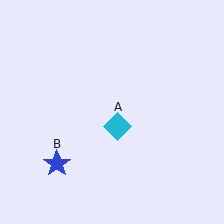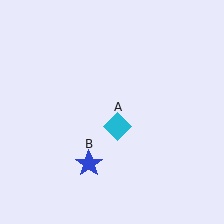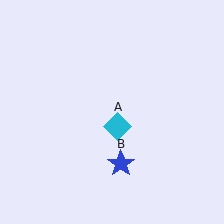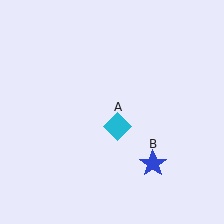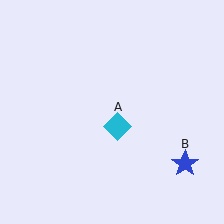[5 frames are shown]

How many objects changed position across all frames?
1 object changed position: blue star (object B).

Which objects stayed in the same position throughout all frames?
Cyan diamond (object A) remained stationary.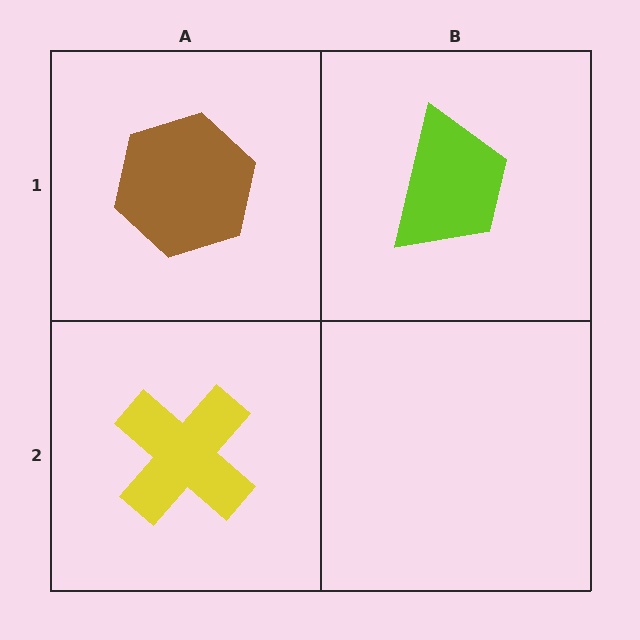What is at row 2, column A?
A yellow cross.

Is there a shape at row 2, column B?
No, that cell is empty.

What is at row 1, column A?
A brown hexagon.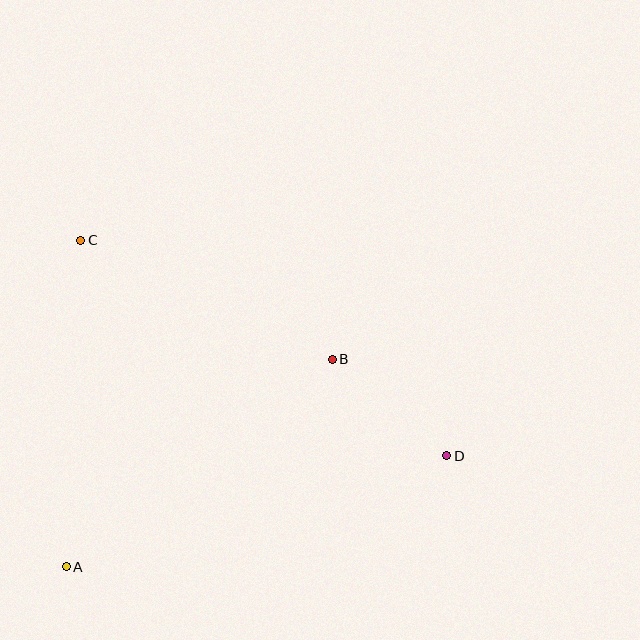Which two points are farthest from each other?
Points C and D are farthest from each other.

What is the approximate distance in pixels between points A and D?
The distance between A and D is approximately 396 pixels.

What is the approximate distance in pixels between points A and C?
The distance between A and C is approximately 327 pixels.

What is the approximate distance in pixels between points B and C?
The distance between B and C is approximately 278 pixels.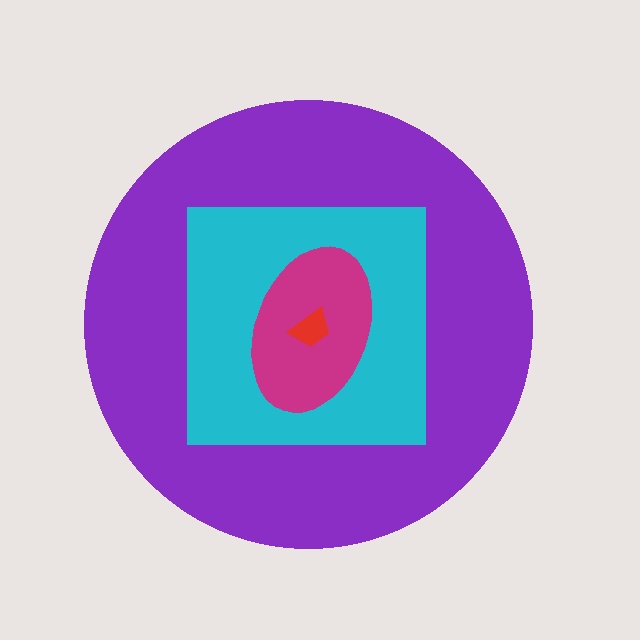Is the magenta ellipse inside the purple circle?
Yes.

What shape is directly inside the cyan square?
The magenta ellipse.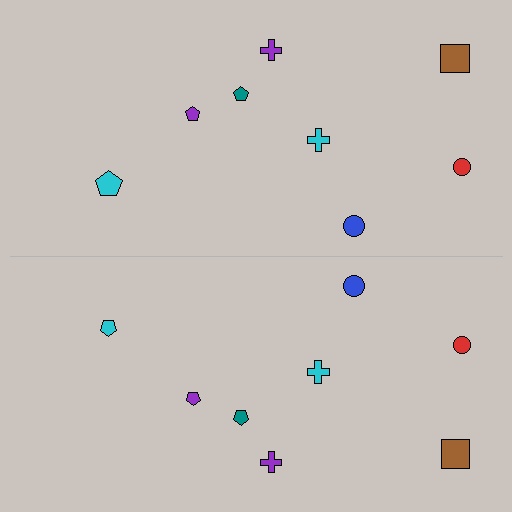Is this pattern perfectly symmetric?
No, the pattern is not perfectly symmetric. The cyan pentagon on the bottom side has a different size than its mirror counterpart.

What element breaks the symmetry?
The cyan pentagon on the bottom side has a different size than its mirror counterpart.